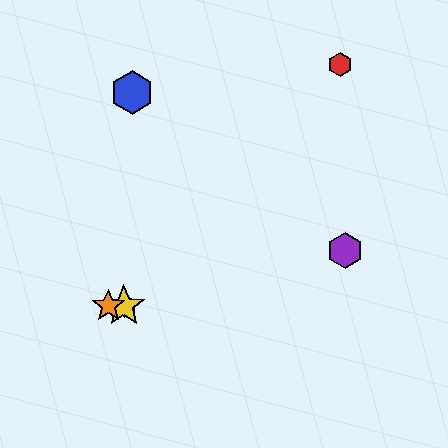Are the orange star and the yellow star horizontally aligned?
Yes, both are at y≈306.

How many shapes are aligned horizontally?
3 shapes (the green hexagon, the yellow star, the orange star) are aligned horizontally.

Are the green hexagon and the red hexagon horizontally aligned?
No, the green hexagon is at y≈306 and the red hexagon is at y≈65.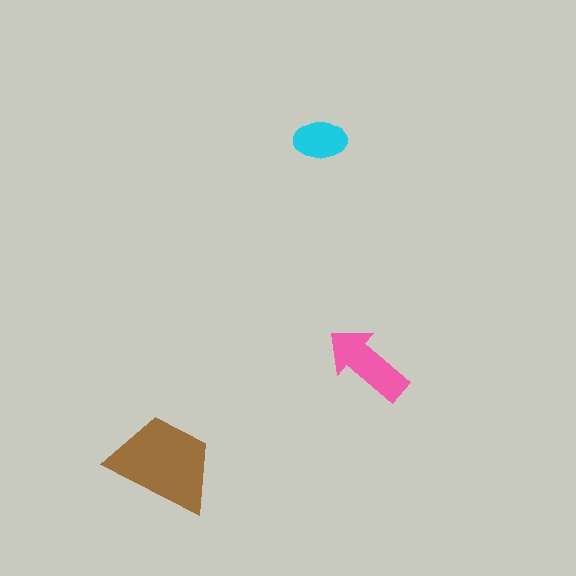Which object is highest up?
The cyan ellipse is topmost.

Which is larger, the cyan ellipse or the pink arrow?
The pink arrow.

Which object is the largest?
The brown trapezoid.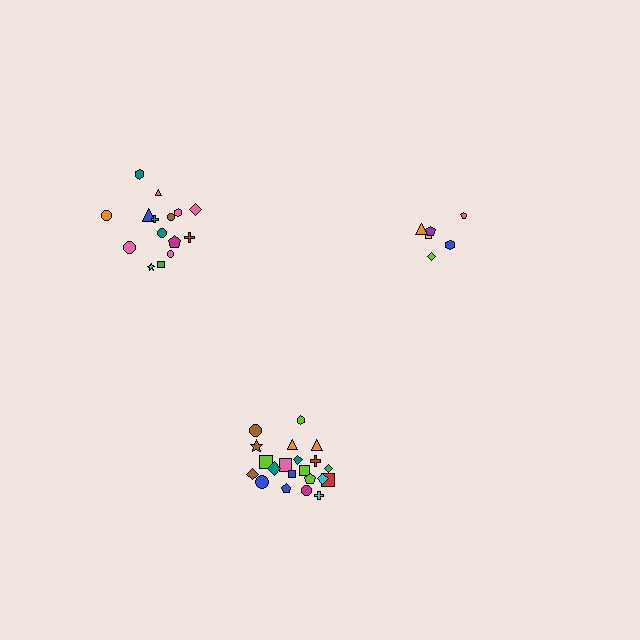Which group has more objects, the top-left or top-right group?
The top-left group.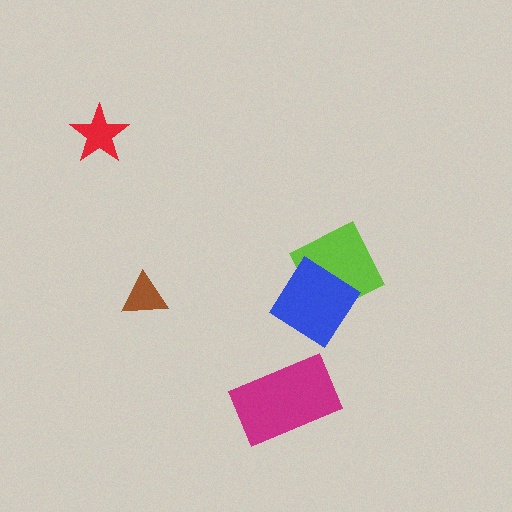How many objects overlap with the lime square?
1 object overlaps with the lime square.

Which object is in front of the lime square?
The blue diamond is in front of the lime square.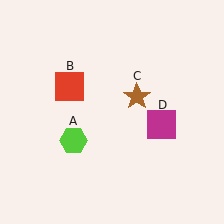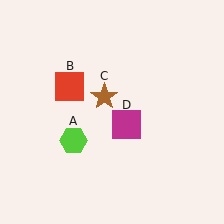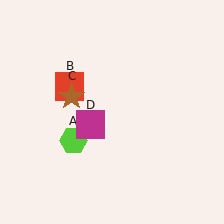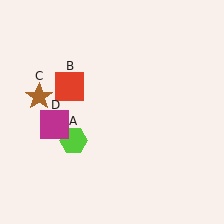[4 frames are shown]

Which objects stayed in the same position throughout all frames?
Lime hexagon (object A) and red square (object B) remained stationary.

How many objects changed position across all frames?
2 objects changed position: brown star (object C), magenta square (object D).